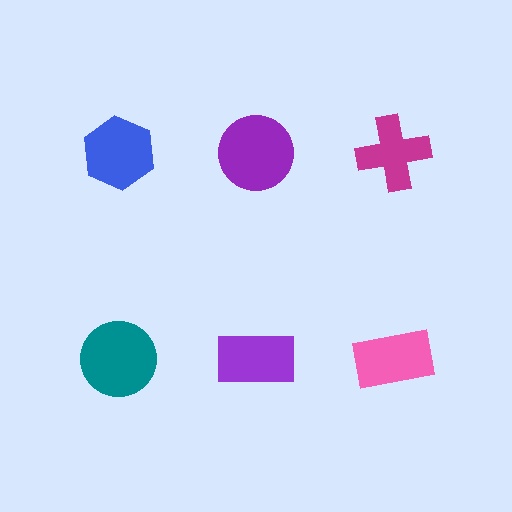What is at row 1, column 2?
A purple circle.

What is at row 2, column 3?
A pink rectangle.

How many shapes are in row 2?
3 shapes.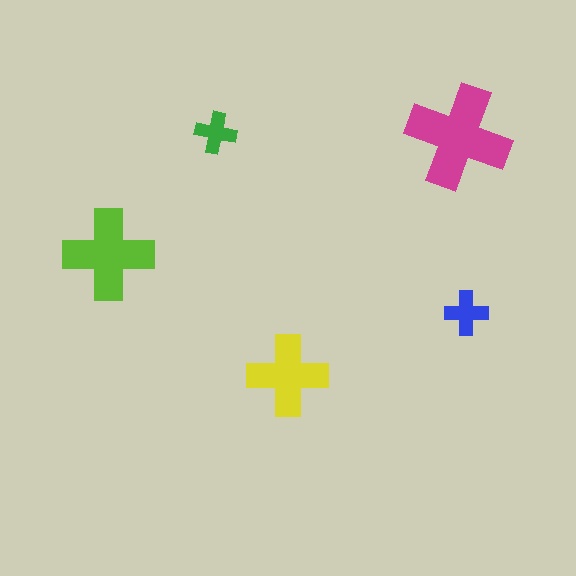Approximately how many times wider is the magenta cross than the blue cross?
About 2.5 times wider.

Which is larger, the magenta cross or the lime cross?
The magenta one.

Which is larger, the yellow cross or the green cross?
The yellow one.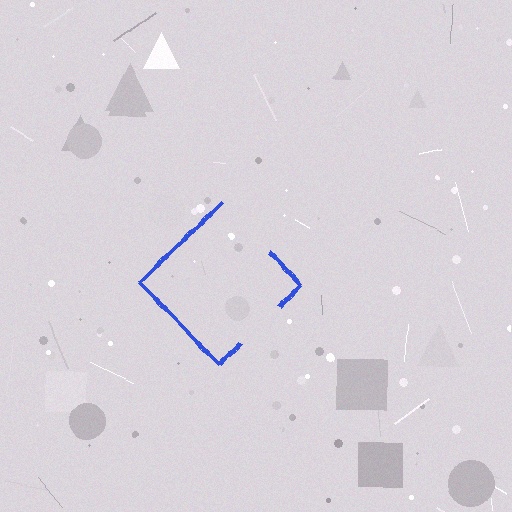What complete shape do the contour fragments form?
The contour fragments form a diamond.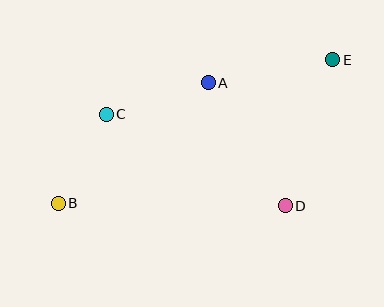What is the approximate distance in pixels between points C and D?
The distance between C and D is approximately 201 pixels.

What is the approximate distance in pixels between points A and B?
The distance between A and B is approximately 193 pixels.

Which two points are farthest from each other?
Points B and E are farthest from each other.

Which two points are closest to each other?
Points B and C are closest to each other.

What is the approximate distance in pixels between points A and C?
The distance between A and C is approximately 106 pixels.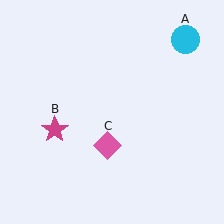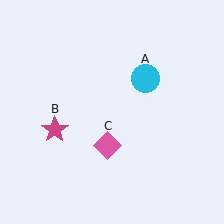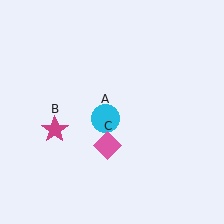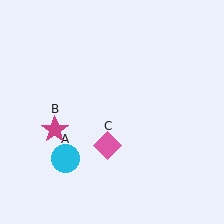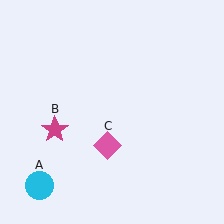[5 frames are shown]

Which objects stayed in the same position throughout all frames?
Magenta star (object B) and pink diamond (object C) remained stationary.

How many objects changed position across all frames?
1 object changed position: cyan circle (object A).